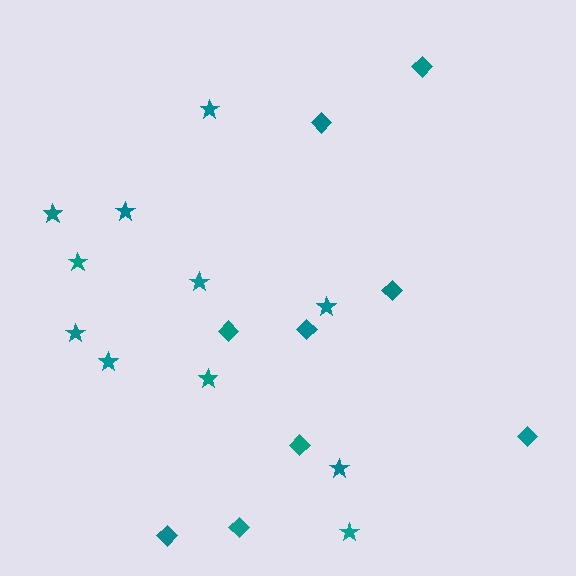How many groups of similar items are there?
There are 2 groups: one group of diamonds (9) and one group of stars (11).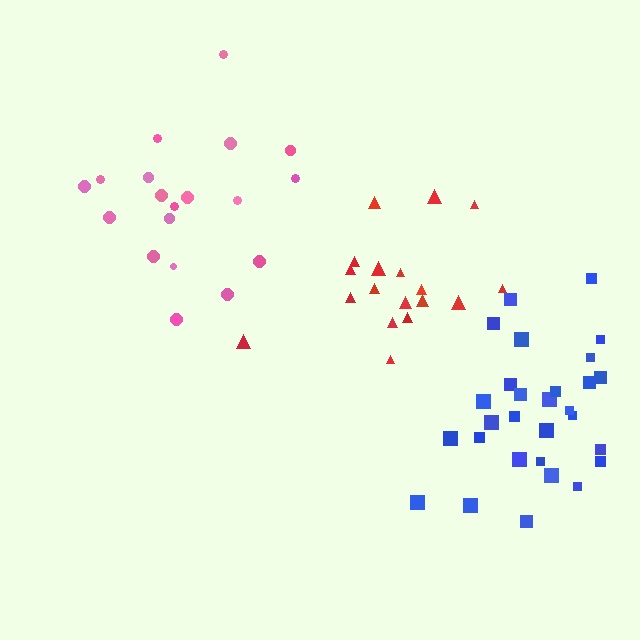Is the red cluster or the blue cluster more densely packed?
Blue.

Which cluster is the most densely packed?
Blue.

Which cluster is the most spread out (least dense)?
Pink.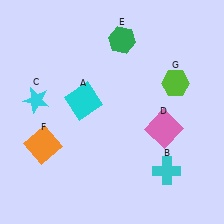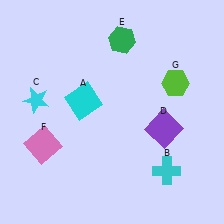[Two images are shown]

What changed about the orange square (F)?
In Image 1, F is orange. In Image 2, it changed to pink.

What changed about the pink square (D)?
In Image 1, D is pink. In Image 2, it changed to purple.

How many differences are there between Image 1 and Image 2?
There are 2 differences between the two images.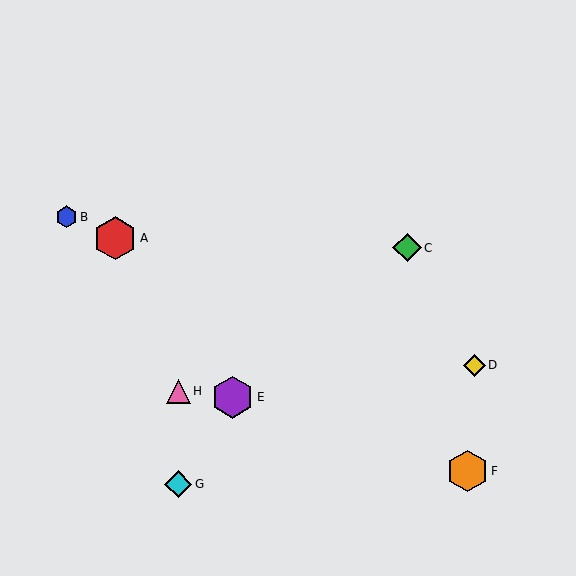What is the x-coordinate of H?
Object H is at x≈178.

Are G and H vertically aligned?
Yes, both are at x≈178.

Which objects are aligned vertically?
Objects G, H are aligned vertically.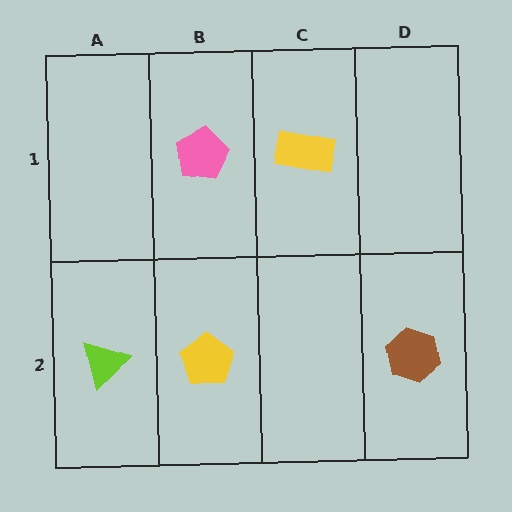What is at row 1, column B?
A pink pentagon.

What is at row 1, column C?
A yellow rectangle.